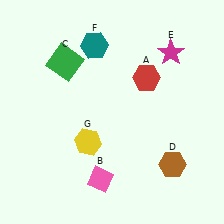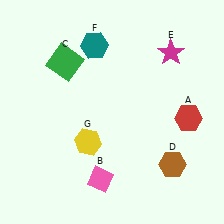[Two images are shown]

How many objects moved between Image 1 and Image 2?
1 object moved between the two images.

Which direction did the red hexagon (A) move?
The red hexagon (A) moved right.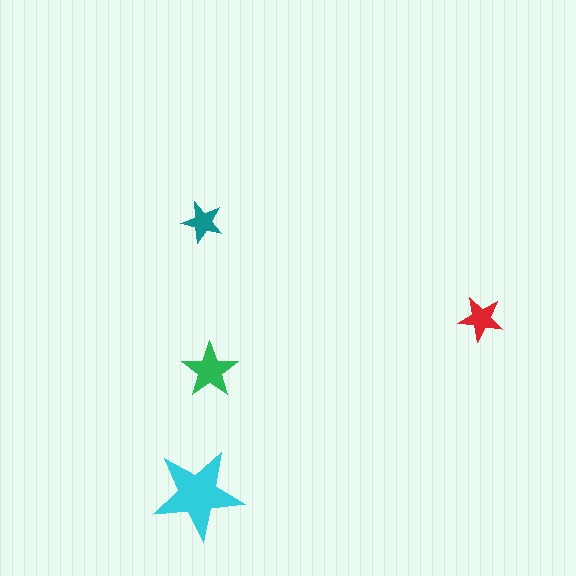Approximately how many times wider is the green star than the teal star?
About 1.5 times wider.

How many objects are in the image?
There are 4 objects in the image.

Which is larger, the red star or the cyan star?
The cyan one.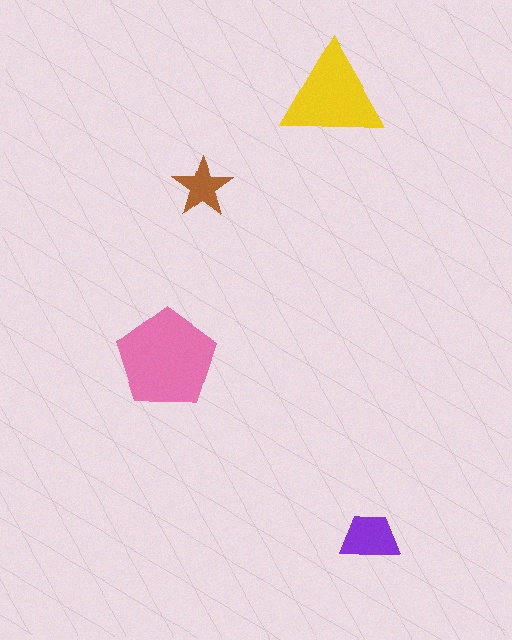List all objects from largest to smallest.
The pink pentagon, the yellow triangle, the purple trapezoid, the brown star.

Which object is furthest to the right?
The purple trapezoid is rightmost.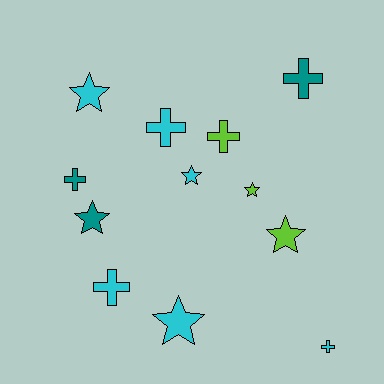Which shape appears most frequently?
Star, with 6 objects.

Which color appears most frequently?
Cyan, with 6 objects.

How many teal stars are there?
There is 1 teal star.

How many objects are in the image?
There are 12 objects.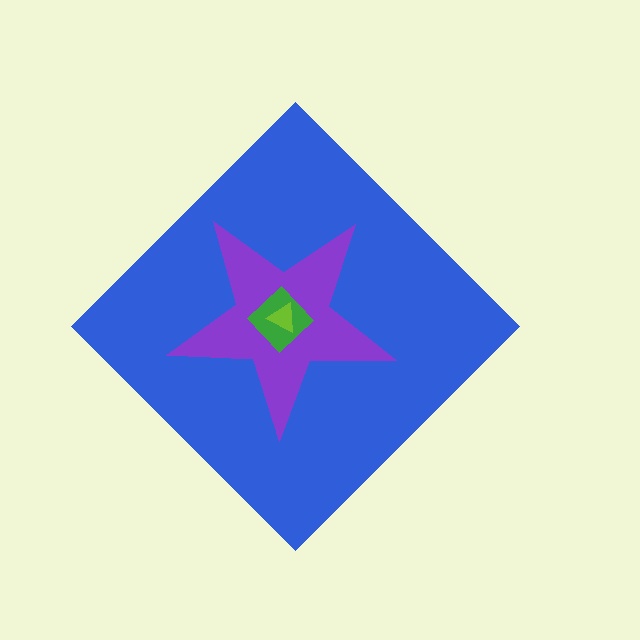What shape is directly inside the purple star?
The green diamond.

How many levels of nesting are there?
4.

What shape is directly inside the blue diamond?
The purple star.